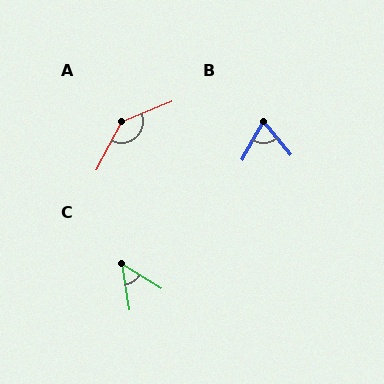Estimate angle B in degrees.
Approximately 69 degrees.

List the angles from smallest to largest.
C (49°), B (69°), A (141°).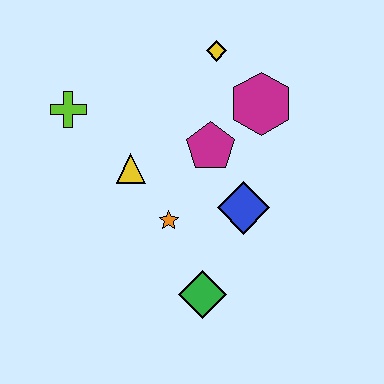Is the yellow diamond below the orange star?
No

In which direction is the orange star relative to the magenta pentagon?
The orange star is below the magenta pentagon.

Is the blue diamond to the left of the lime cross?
No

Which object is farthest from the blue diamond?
The lime cross is farthest from the blue diamond.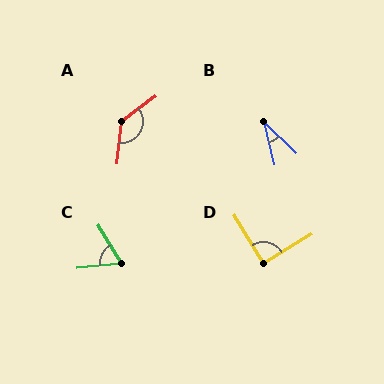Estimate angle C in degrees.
Approximately 65 degrees.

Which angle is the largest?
A, at approximately 133 degrees.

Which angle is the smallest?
B, at approximately 33 degrees.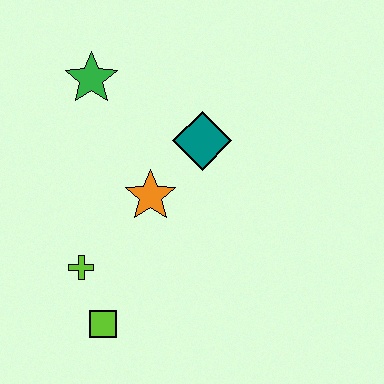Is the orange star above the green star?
No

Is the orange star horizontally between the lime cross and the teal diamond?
Yes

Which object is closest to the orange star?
The teal diamond is closest to the orange star.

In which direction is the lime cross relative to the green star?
The lime cross is below the green star.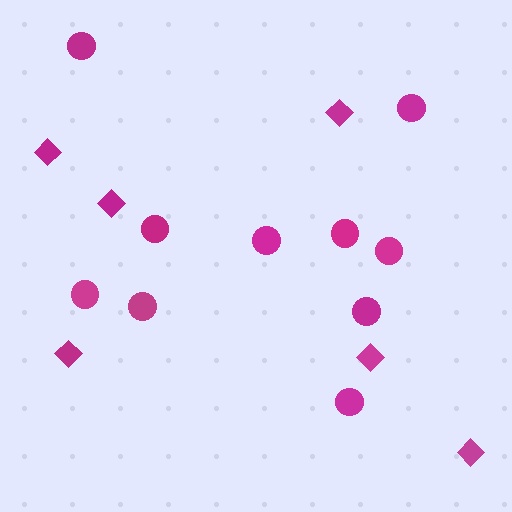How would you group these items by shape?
There are 2 groups: one group of diamonds (6) and one group of circles (10).